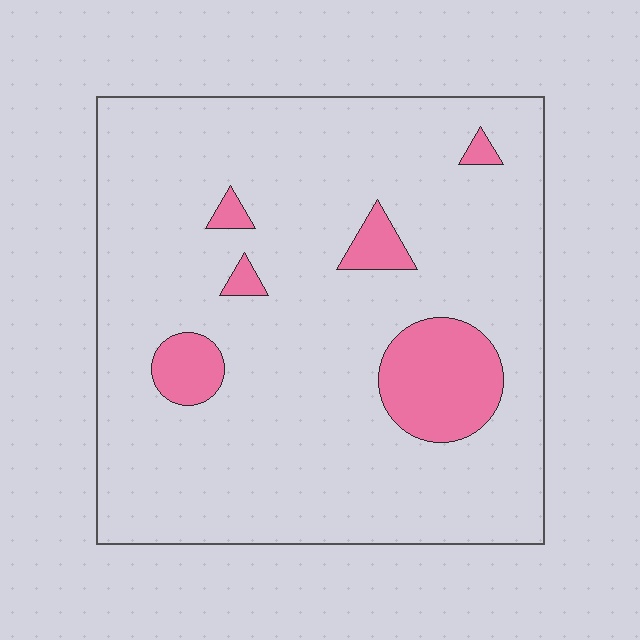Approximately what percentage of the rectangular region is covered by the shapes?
Approximately 10%.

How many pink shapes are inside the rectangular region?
6.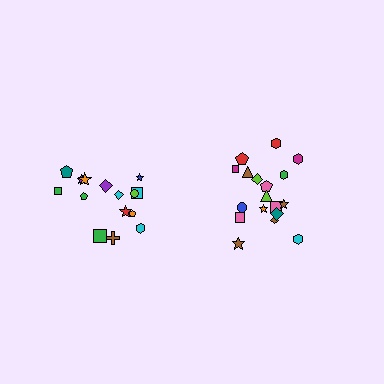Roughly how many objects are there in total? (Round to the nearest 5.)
Roughly 35 objects in total.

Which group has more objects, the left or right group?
The right group.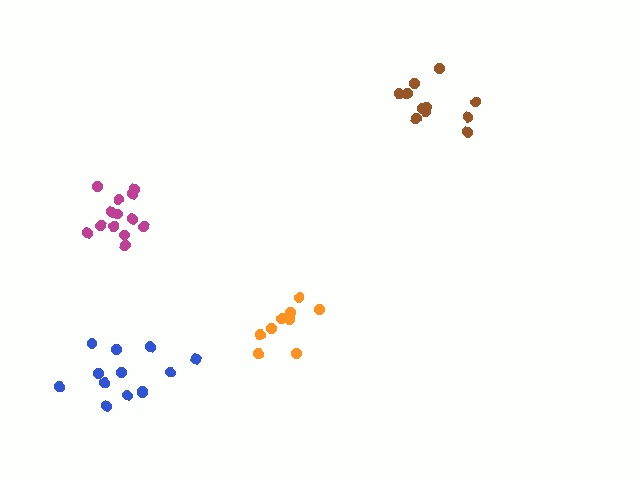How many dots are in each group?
Group 1: 9 dots, Group 2: 13 dots, Group 3: 13 dots, Group 4: 11 dots (46 total).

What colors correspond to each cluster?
The clusters are colored: orange, magenta, blue, brown.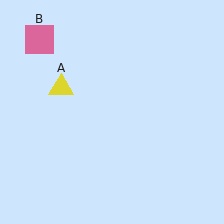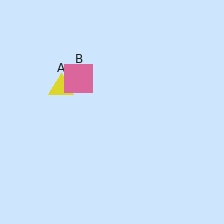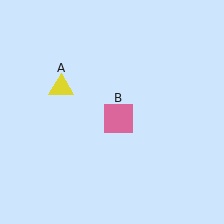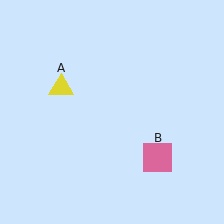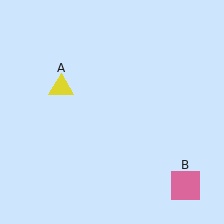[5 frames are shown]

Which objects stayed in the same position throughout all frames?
Yellow triangle (object A) remained stationary.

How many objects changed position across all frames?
1 object changed position: pink square (object B).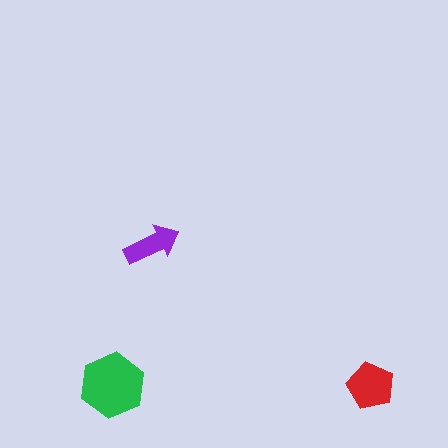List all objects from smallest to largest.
The purple arrow, the red pentagon, the green hexagon.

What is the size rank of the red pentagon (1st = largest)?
2nd.